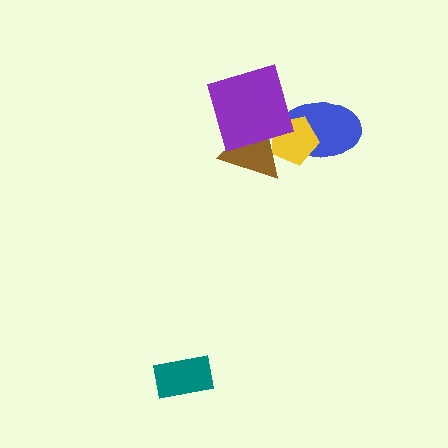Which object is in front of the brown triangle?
The purple diamond is in front of the brown triangle.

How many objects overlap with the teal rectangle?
0 objects overlap with the teal rectangle.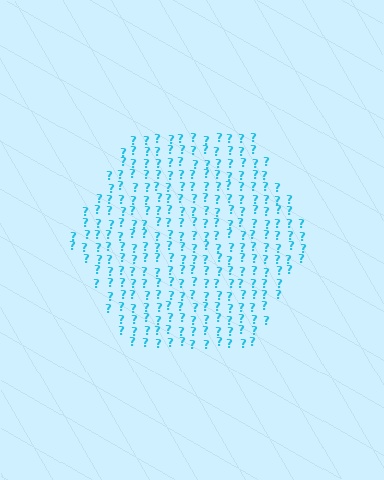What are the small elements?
The small elements are question marks.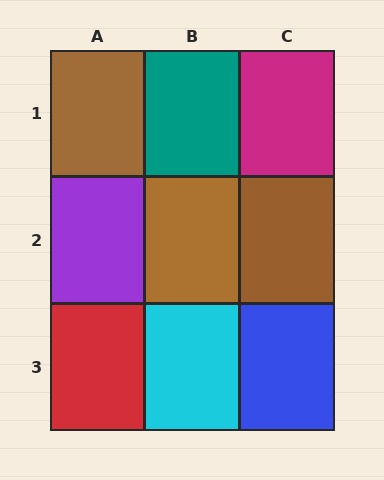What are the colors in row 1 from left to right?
Brown, teal, magenta.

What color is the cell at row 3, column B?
Cyan.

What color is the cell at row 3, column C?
Blue.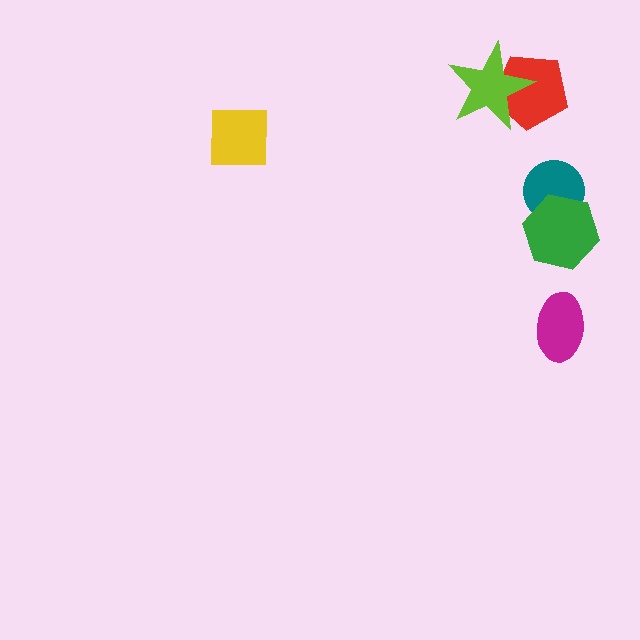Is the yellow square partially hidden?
No, no other shape covers it.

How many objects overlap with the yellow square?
0 objects overlap with the yellow square.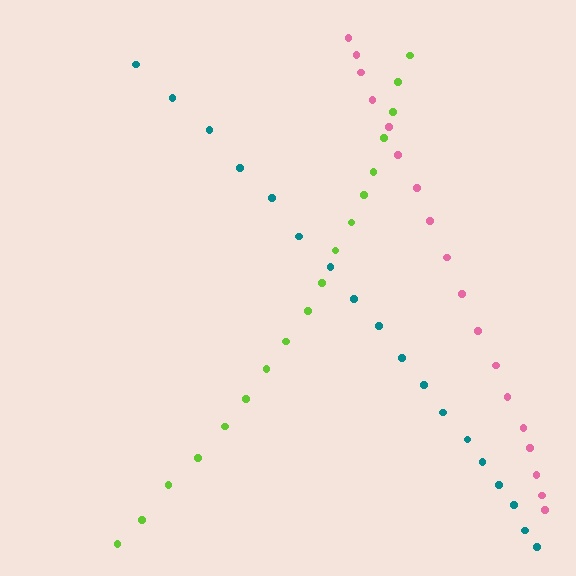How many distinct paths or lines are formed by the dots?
There are 3 distinct paths.